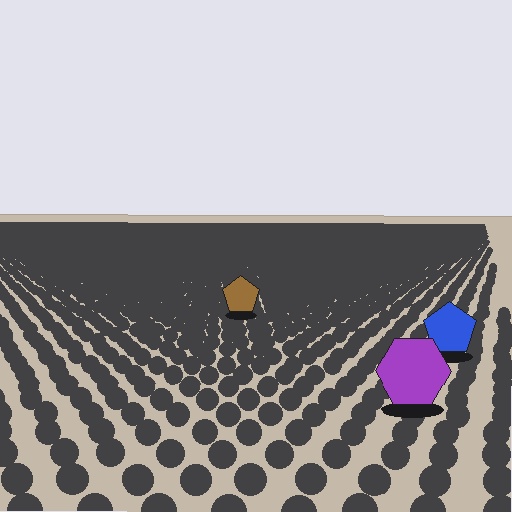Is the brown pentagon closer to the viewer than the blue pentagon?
No. The blue pentagon is closer — you can tell from the texture gradient: the ground texture is coarser near it.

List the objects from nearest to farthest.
From nearest to farthest: the purple hexagon, the blue pentagon, the brown pentagon.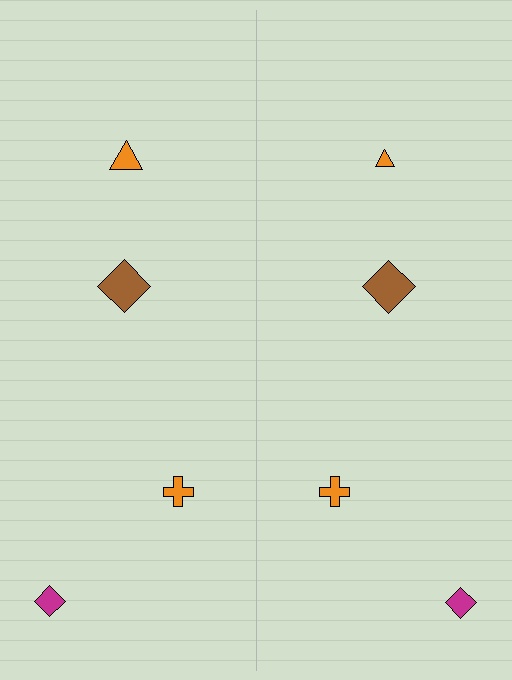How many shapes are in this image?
There are 8 shapes in this image.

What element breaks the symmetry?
The orange triangle on the right side has a different size than its mirror counterpart.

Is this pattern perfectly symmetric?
No, the pattern is not perfectly symmetric. The orange triangle on the right side has a different size than its mirror counterpart.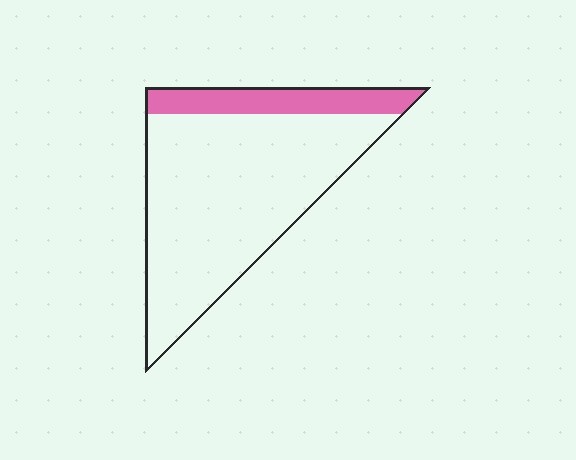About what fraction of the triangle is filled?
About one sixth (1/6).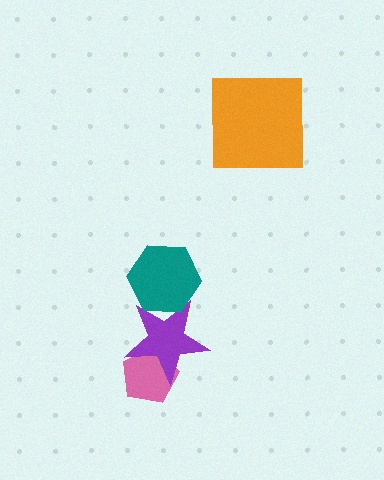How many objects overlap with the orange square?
0 objects overlap with the orange square.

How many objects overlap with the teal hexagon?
1 object overlaps with the teal hexagon.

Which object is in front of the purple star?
The teal hexagon is in front of the purple star.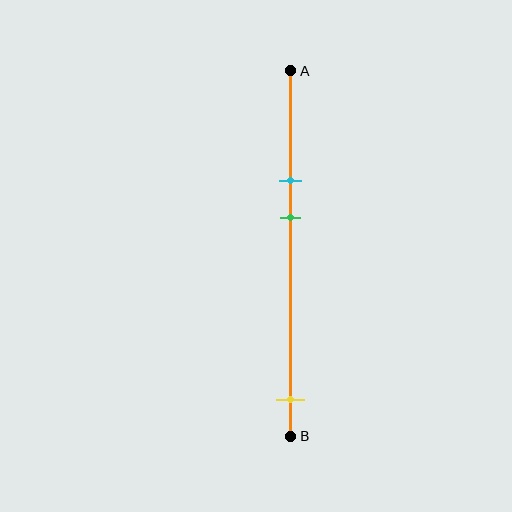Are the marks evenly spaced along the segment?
No, the marks are not evenly spaced.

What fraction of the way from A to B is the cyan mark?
The cyan mark is approximately 30% (0.3) of the way from A to B.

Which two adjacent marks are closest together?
The cyan and green marks are the closest adjacent pair.